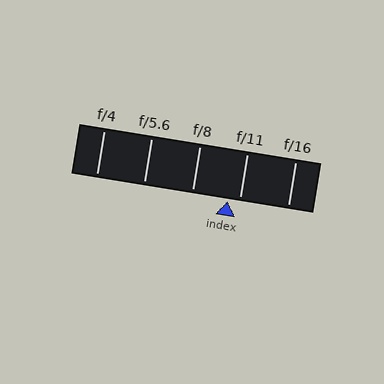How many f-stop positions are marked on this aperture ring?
There are 5 f-stop positions marked.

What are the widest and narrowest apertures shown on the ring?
The widest aperture shown is f/4 and the narrowest is f/16.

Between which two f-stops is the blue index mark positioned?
The index mark is between f/8 and f/11.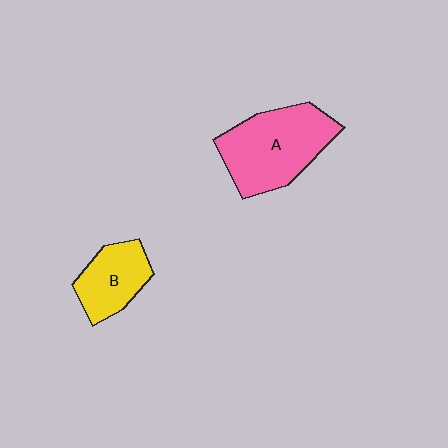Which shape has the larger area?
Shape A (pink).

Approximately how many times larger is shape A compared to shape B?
Approximately 1.7 times.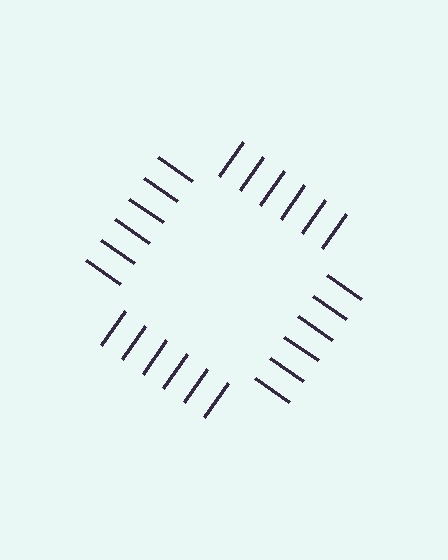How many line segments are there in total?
24 — 6 along each of the 4 edges.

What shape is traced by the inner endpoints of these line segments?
An illusory square — the line segments terminate on its edges but no continuous stroke is drawn.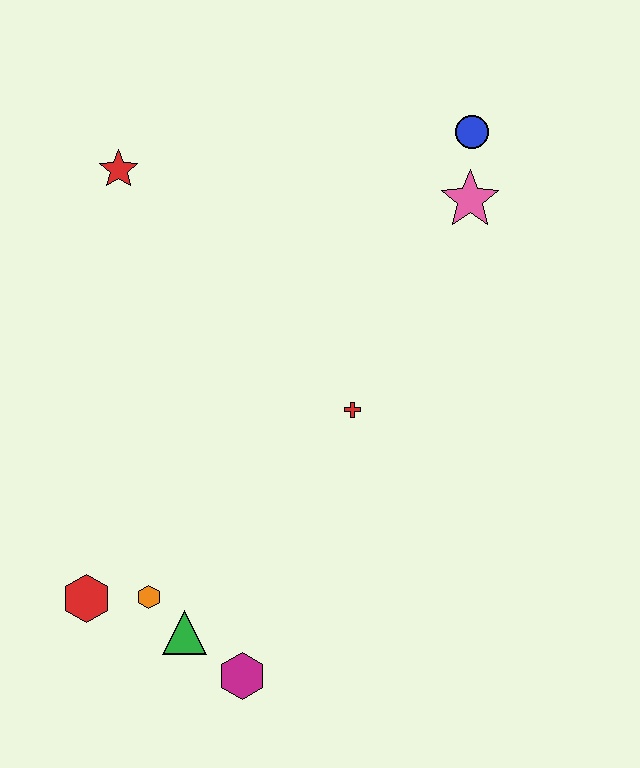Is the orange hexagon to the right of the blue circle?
No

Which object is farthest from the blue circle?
The red hexagon is farthest from the blue circle.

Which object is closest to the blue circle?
The pink star is closest to the blue circle.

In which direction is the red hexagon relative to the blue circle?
The red hexagon is below the blue circle.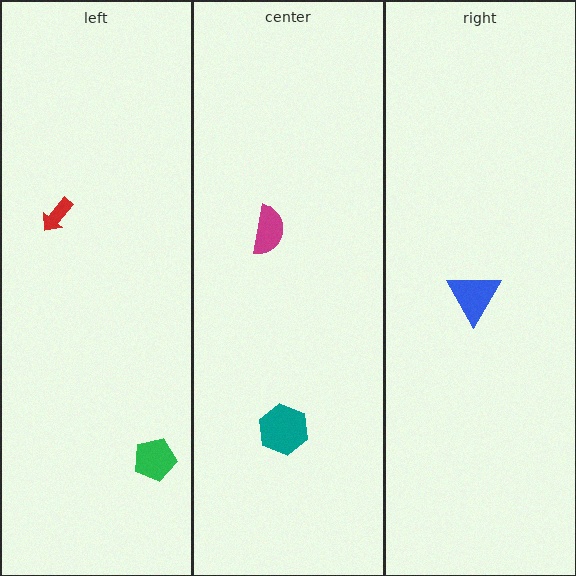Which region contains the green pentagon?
The left region.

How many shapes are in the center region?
2.